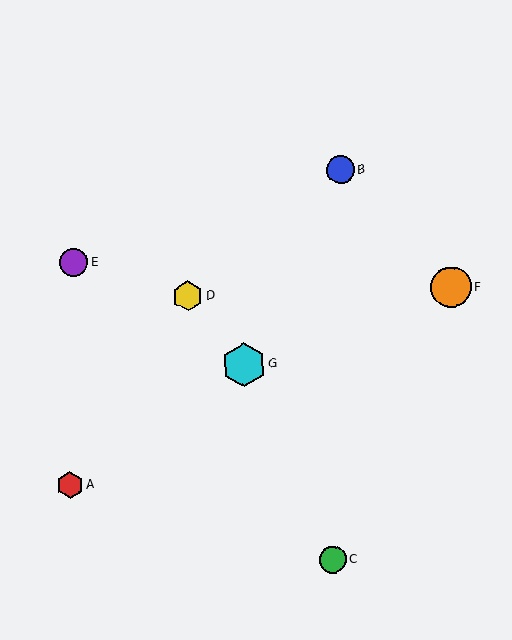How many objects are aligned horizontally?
2 objects (D, F) are aligned horizontally.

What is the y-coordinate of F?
Object F is at y≈287.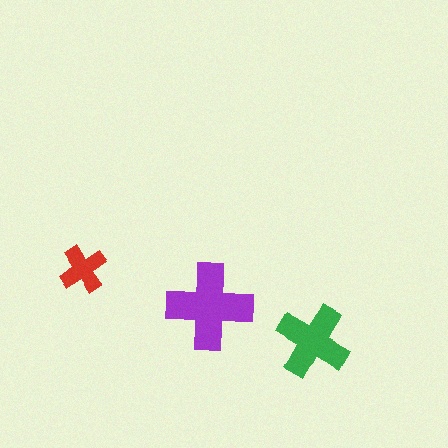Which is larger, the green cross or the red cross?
The green one.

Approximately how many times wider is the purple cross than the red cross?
About 2 times wider.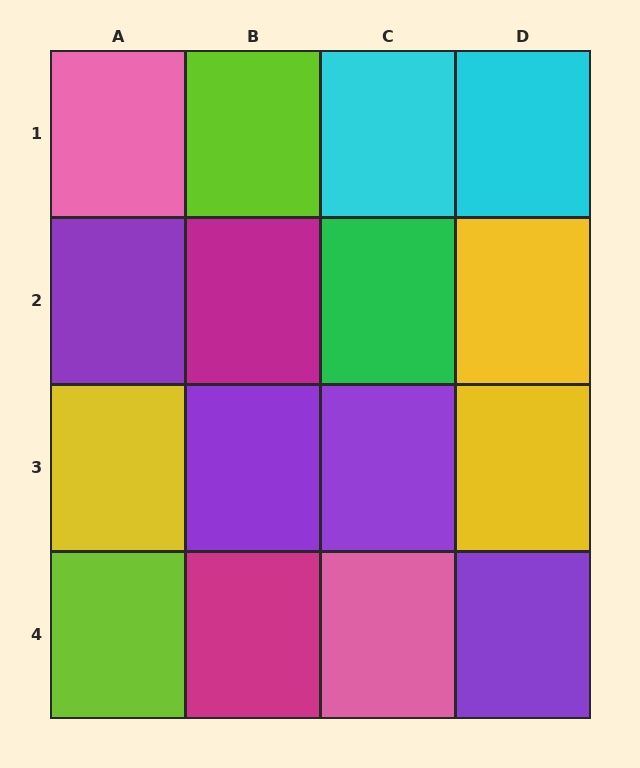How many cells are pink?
2 cells are pink.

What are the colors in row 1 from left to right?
Pink, lime, cyan, cyan.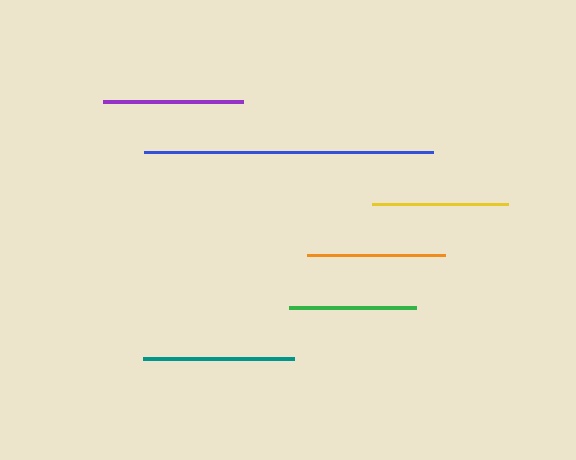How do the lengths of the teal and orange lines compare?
The teal and orange lines are approximately the same length.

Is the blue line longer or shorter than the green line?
The blue line is longer than the green line.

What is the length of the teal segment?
The teal segment is approximately 151 pixels long.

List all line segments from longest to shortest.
From longest to shortest: blue, teal, purple, orange, yellow, green.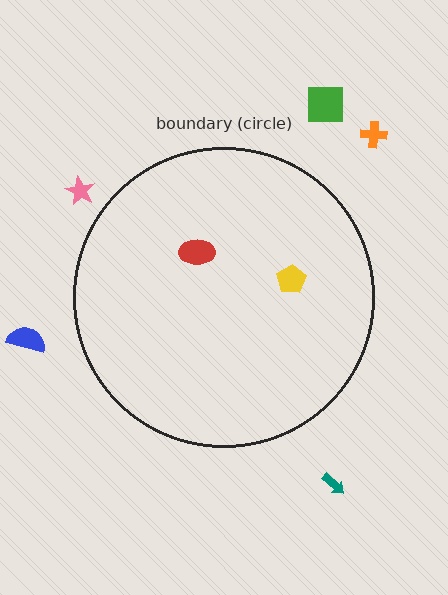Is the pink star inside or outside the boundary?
Outside.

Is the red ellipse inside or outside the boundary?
Inside.